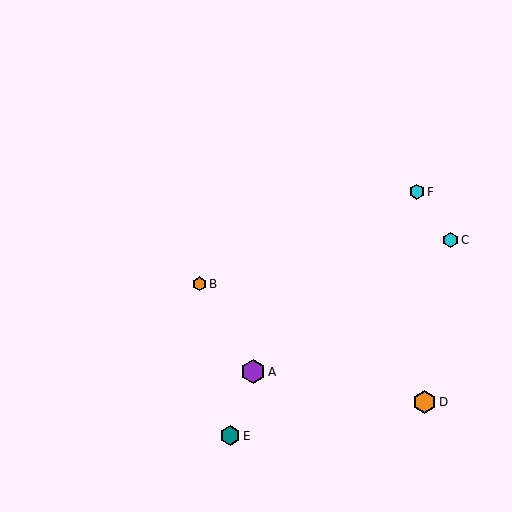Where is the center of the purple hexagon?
The center of the purple hexagon is at (253, 372).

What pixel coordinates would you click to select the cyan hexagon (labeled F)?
Click at (417, 192) to select the cyan hexagon F.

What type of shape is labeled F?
Shape F is a cyan hexagon.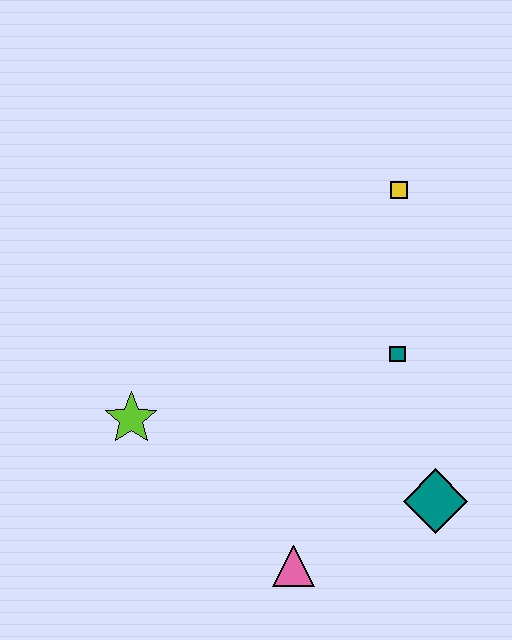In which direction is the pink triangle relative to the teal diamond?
The pink triangle is to the left of the teal diamond.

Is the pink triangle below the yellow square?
Yes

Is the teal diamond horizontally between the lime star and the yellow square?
No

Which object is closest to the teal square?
The teal diamond is closest to the teal square.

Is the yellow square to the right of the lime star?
Yes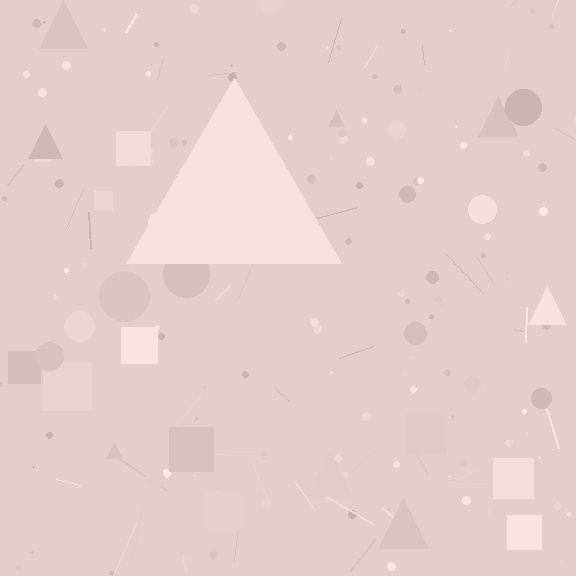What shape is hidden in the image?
A triangle is hidden in the image.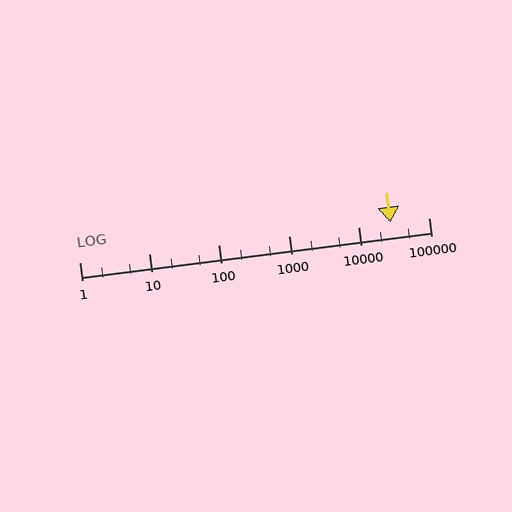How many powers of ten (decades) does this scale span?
The scale spans 5 decades, from 1 to 100000.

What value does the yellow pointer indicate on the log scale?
The pointer indicates approximately 28000.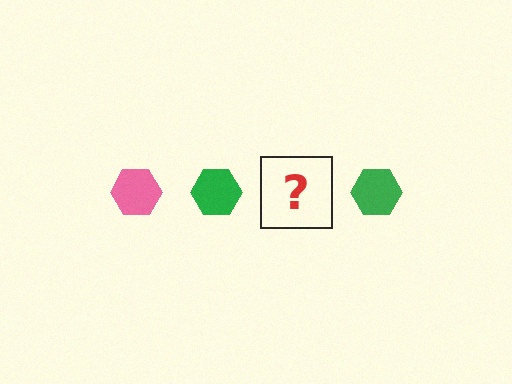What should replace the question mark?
The question mark should be replaced with a pink hexagon.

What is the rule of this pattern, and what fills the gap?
The rule is that the pattern cycles through pink, green hexagons. The gap should be filled with a pink hexagon.